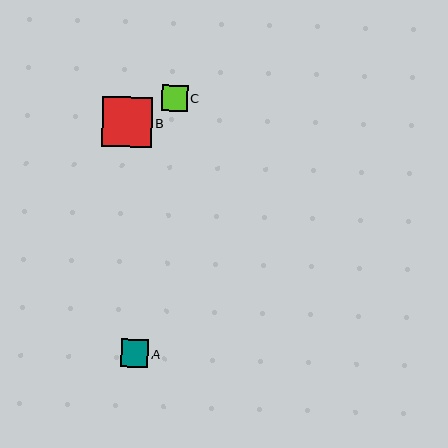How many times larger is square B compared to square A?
Square B is approximately 1.8 times the size of square A.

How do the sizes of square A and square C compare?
Square A and square C are approximately the same size.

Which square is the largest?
Square B is the largest with a size of approximately 50 pixels.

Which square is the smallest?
Square C is the smallest with a size of approximately 26 pixels.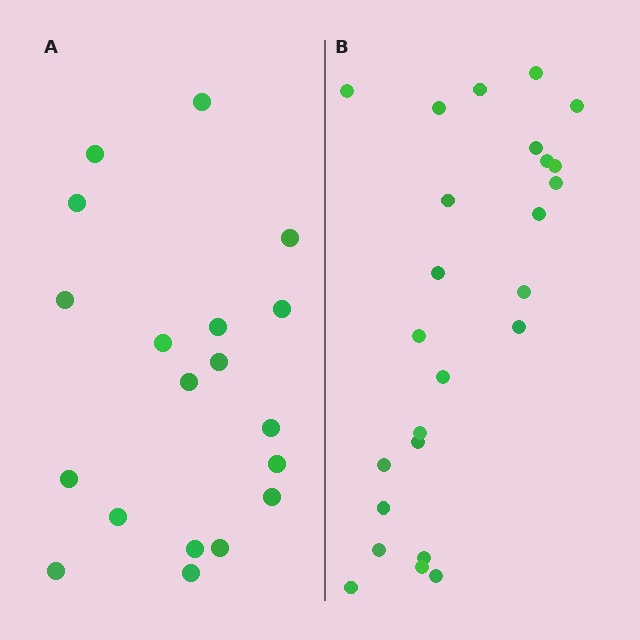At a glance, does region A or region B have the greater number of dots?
Region B (the right region) has more dots.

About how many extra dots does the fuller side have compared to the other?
Region B has about 6 more dots than region A.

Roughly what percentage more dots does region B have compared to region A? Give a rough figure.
About 30% more.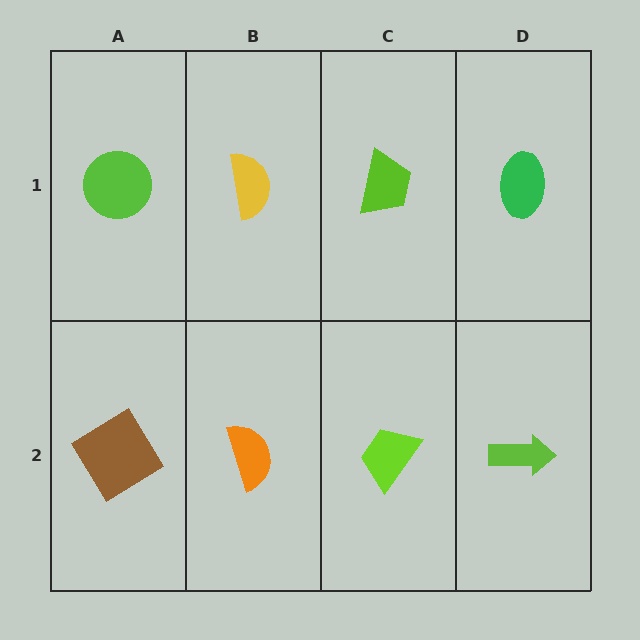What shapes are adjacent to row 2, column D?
A green ellipse (row 1, column D), a lime trapezoid (row 2, column C).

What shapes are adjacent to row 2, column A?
A lime circle (row 1, column A), an orange semicircle (row 2, column B).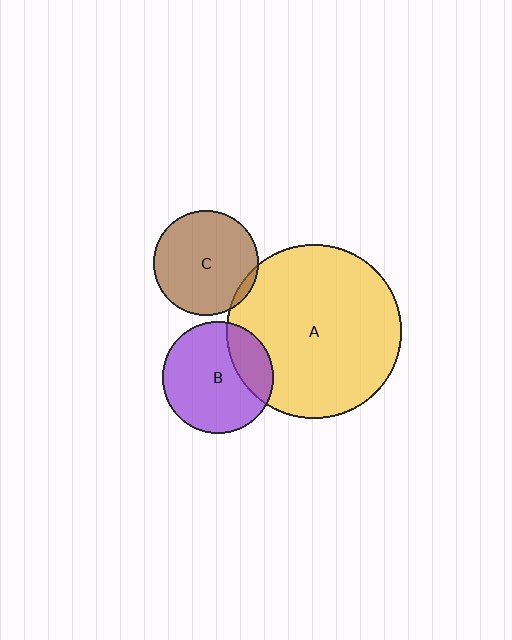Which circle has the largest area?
Circle A (yellow).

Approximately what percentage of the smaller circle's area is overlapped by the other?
Approximately 25%.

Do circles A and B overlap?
Yes.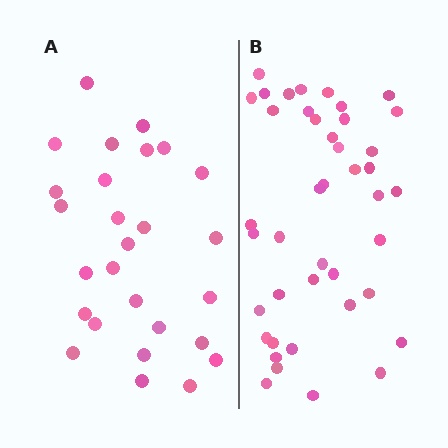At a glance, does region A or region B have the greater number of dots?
Region B (the right region) has more dots.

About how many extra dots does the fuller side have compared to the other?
Region B has approximately 15 more dots than region A.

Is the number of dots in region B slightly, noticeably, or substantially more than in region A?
Region B has substantially more. The ratio is roughly 1.6 to 1.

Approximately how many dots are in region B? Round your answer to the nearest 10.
About 40 dots. (The exact count is 42, which rounds to 40.)